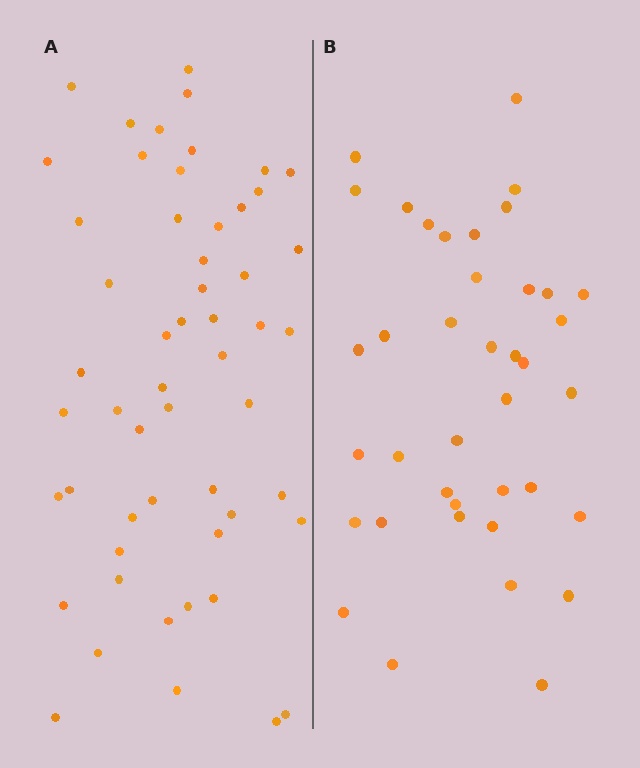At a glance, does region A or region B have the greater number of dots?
Region A (the left region) has more dots.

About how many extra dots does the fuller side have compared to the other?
Region A has approximately 15 more dots than region B.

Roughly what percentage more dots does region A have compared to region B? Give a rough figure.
About 40% more.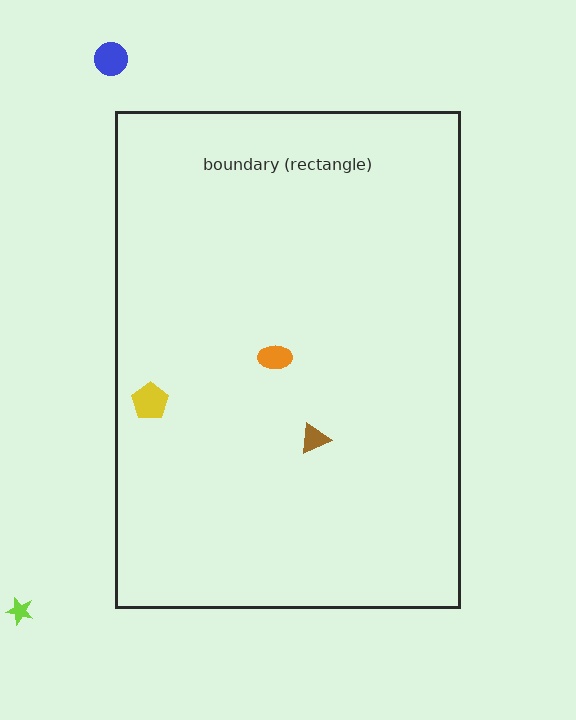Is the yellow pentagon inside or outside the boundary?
Inside.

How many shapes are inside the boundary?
3 inside, 2 outside.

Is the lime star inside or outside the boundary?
Outside.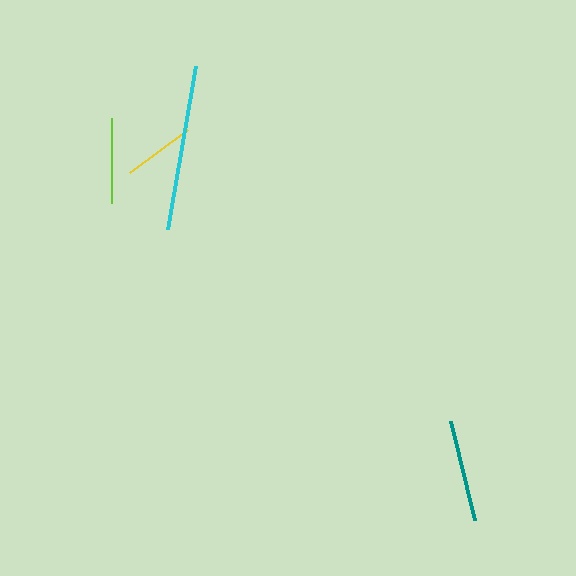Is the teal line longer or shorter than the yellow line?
The teal line is longer than the yellow line.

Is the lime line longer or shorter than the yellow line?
The lime line is longer than the yellow line.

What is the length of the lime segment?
The lime segment is approximately 86 pixels long.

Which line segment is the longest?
The cyan line is the longest at approximately 165 pixels.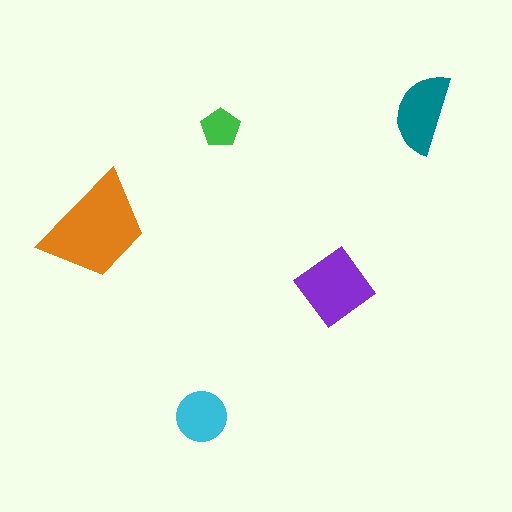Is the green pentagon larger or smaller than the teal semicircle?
Smaller.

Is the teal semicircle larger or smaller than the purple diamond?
Smaller.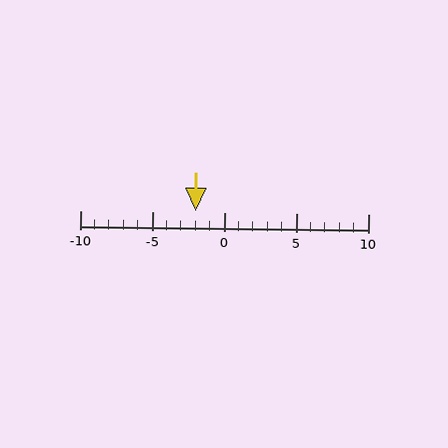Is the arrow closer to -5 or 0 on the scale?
The arrow is closer to 0.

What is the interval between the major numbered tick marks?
The major tick marks are spaced 5 units apart.